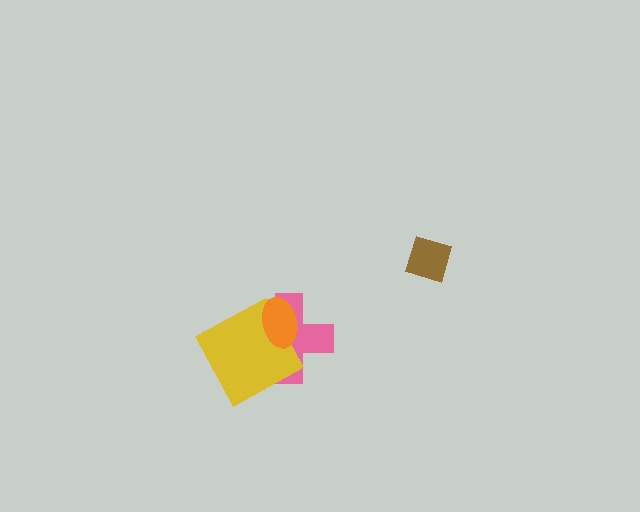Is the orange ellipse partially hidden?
No, no other shape covers it.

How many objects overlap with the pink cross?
2 objects overlap with the pink cross.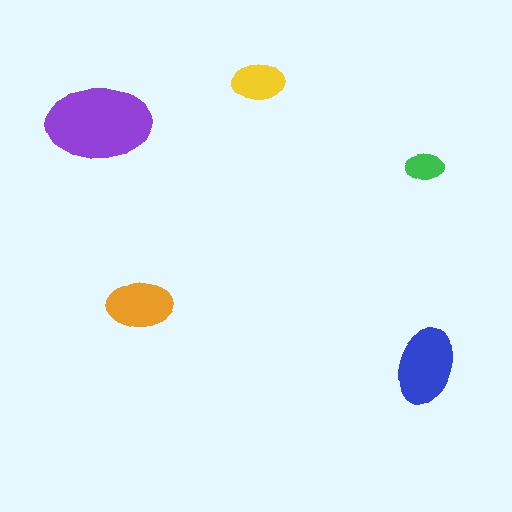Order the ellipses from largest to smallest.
the purple one, the blue one, the orange one, the yellow one, the green one.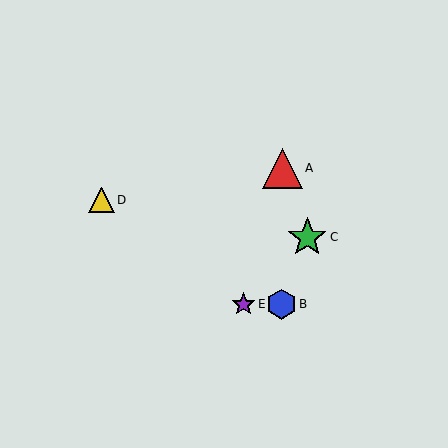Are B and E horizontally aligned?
Yes, both are at y≈304.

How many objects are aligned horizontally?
2 objects (B, E) are aligned horizontally.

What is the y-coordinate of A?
Object A is at y≈168.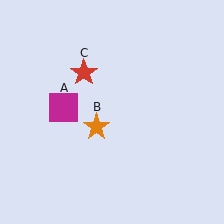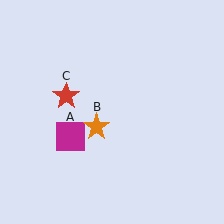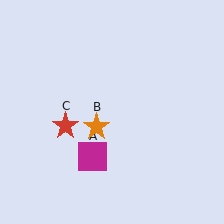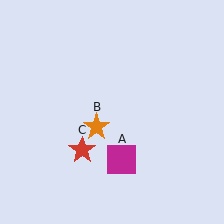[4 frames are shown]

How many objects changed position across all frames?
2 objects changed position: magenta square (object A), red star (object C).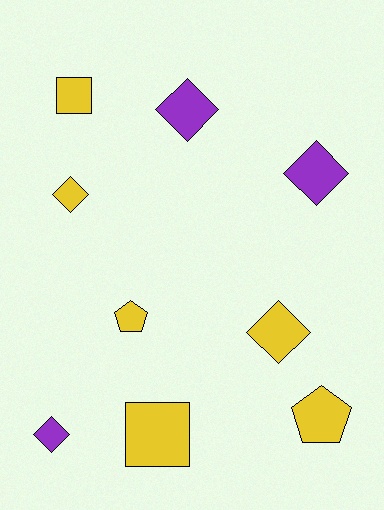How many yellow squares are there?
There are 2 yellow squares.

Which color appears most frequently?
Yellow, with 6 objects.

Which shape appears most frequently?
Diamond, with 5 objects.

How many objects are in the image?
There are 9 objects.